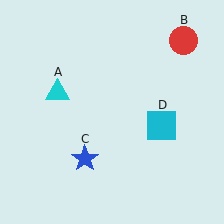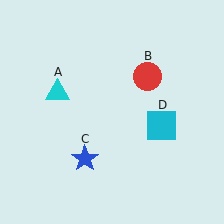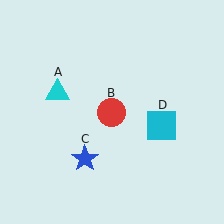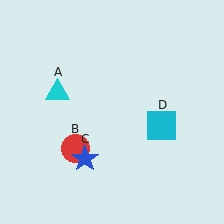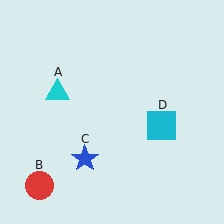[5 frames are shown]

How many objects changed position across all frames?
1 object changed position: red circle (object B).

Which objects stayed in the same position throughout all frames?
Cyan triangle (object A) and blue star (object C) and cyan square (object D) remained stationary.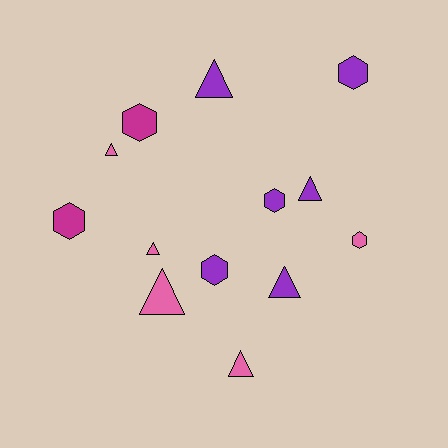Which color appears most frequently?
Purple, with 6 objects.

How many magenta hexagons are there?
There are 2 magenta hexagons.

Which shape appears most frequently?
Triangle, with 7 objects.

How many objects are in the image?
There are 13 objects.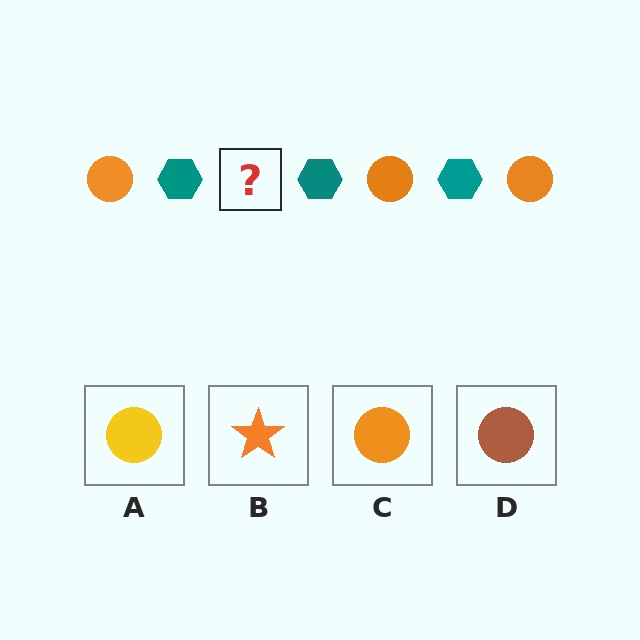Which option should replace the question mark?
Option C.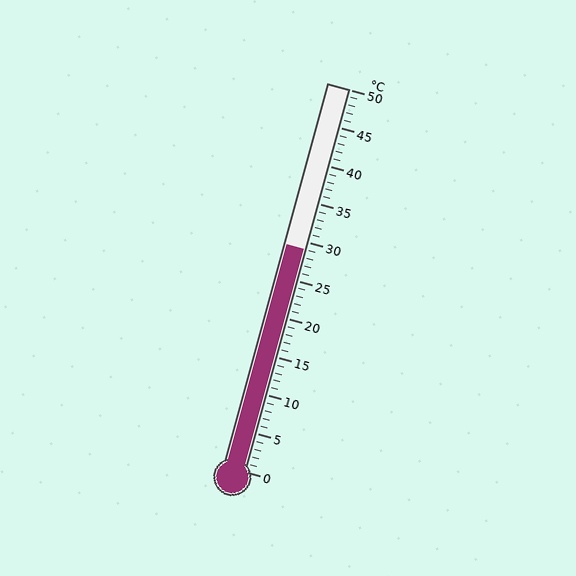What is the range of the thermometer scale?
The thermometer scale ranges from 0°C to 50°C.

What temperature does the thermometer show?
The thermometer shows approximately 29°C.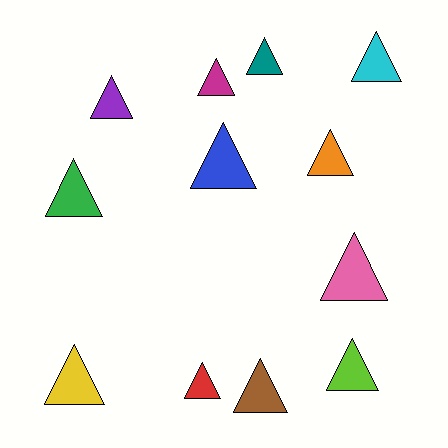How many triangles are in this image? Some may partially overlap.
There are 12 triangles.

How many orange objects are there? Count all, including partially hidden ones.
There is 1 orange object.